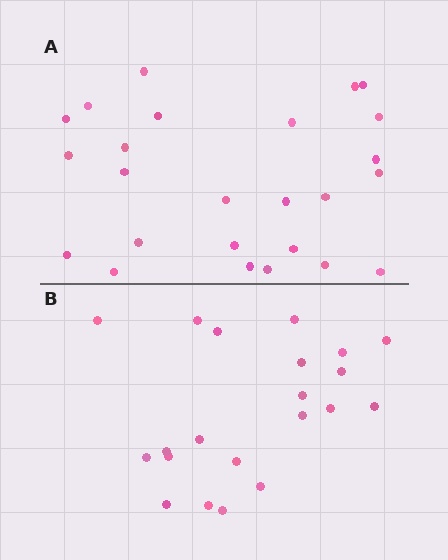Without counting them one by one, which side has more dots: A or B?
Region A (the top region) has more dots.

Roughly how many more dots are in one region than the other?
Region A has about 4 more dots than region B.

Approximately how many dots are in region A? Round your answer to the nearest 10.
About 20 dots. (The exact count is 25, which rounds to 20.)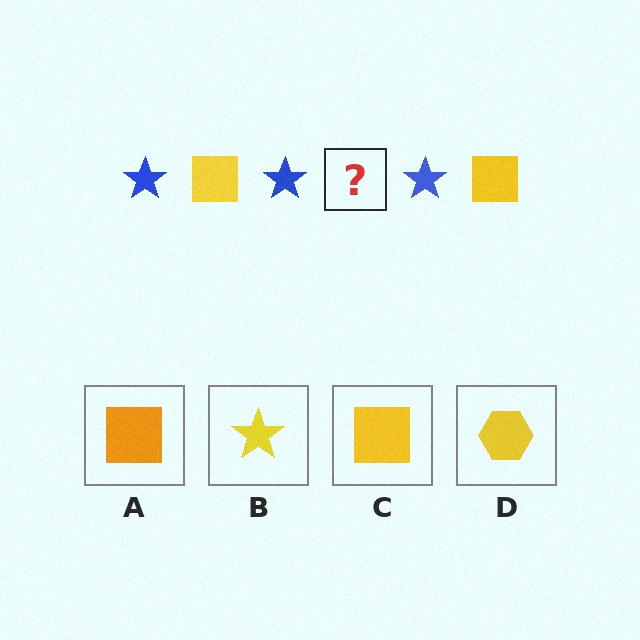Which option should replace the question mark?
Option C.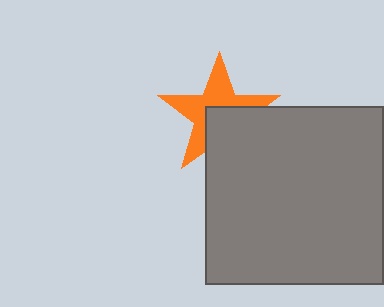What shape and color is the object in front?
The object in front is a gray square.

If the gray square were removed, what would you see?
You would see the complete orange star.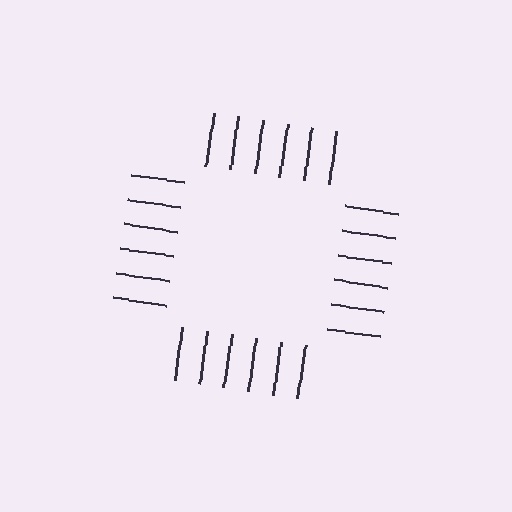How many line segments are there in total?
24 — 6 along each of the 4 edges.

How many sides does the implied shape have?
4 sides — the line-ends trace a square.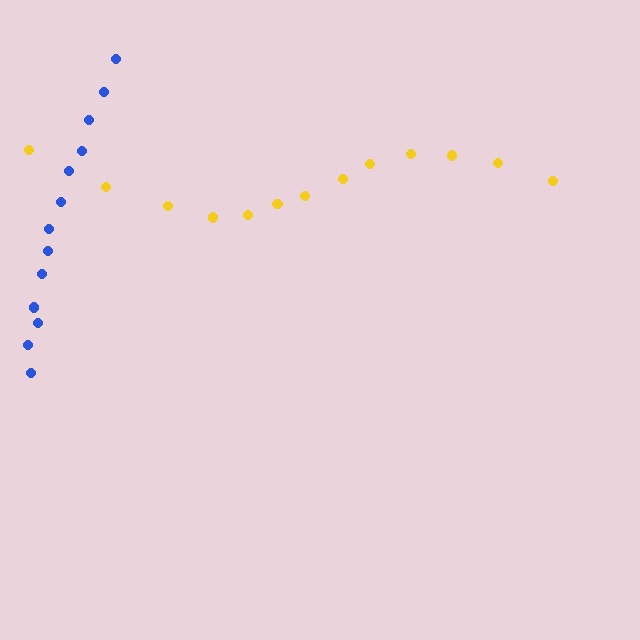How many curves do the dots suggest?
There are 2 distinct paths.